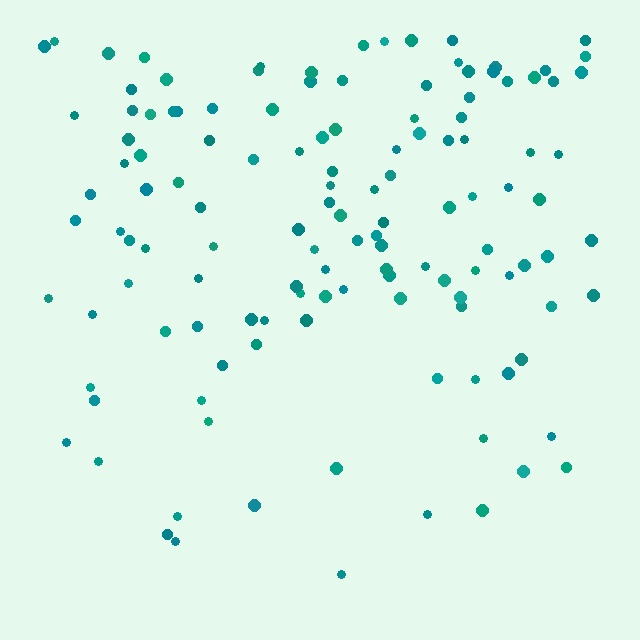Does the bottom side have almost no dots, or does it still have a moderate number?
Still a moderate number, just noticeably fewer than the top.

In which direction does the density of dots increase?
From bottom to top, with the top side densest.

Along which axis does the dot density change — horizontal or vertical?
Vertical.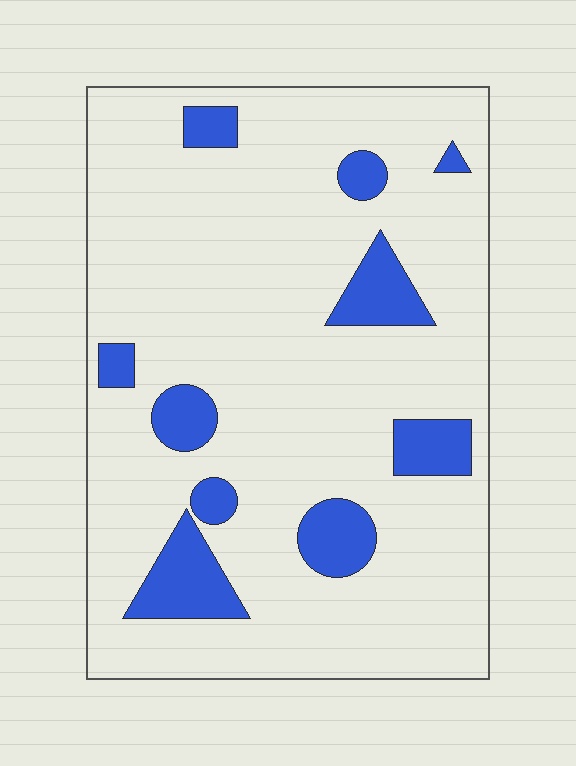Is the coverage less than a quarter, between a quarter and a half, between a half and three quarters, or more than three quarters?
Less than a quarter.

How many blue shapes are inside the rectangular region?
10.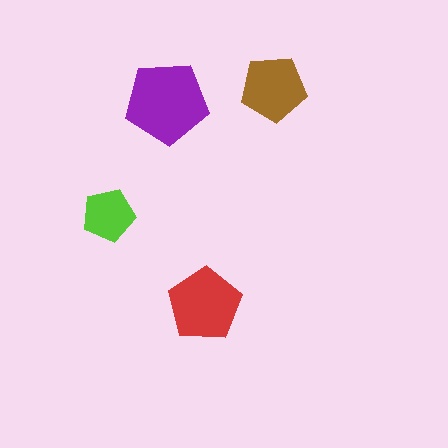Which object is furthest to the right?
The brown pentagon is rightmost.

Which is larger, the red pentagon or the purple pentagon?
The purple one.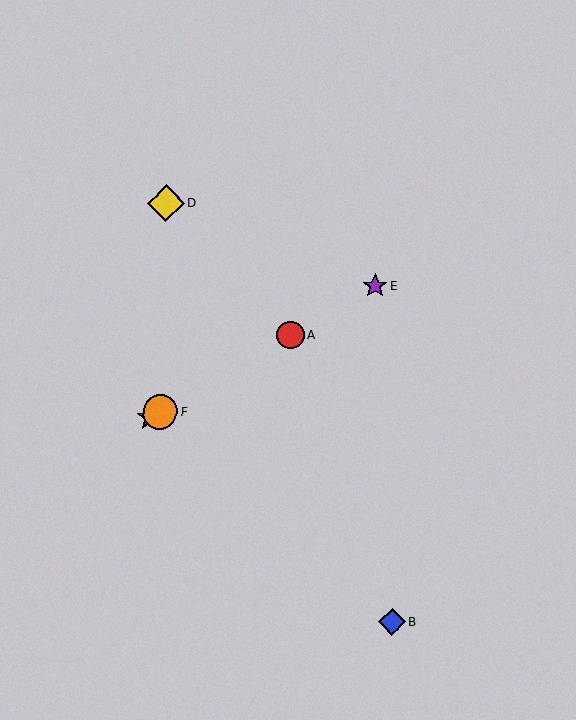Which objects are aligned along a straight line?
Objects A, C, E, F are aligned along a straight line.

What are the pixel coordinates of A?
Object A is at (291, 335).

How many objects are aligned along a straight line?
4 objects (A, C, E, F) are aligned along a straight line.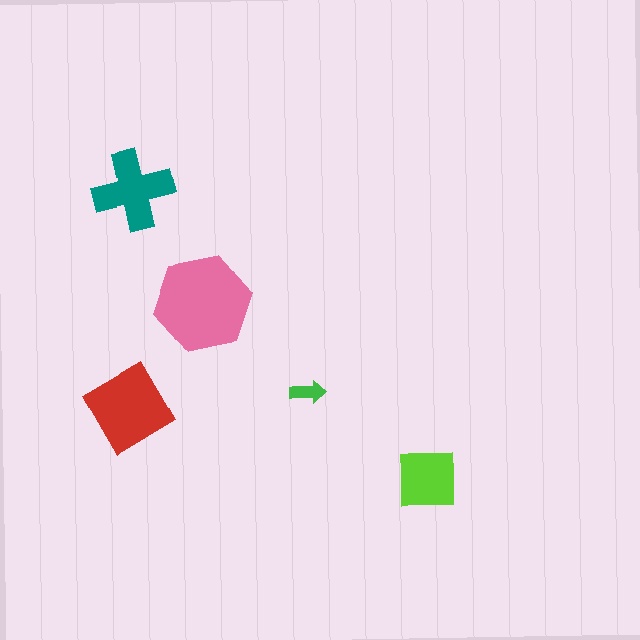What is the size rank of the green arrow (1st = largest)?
5th.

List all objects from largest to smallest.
The pink hexagon, the red diamond, the teal cross, the lime square, the green arrow.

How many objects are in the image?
There are 5 objects in the image.